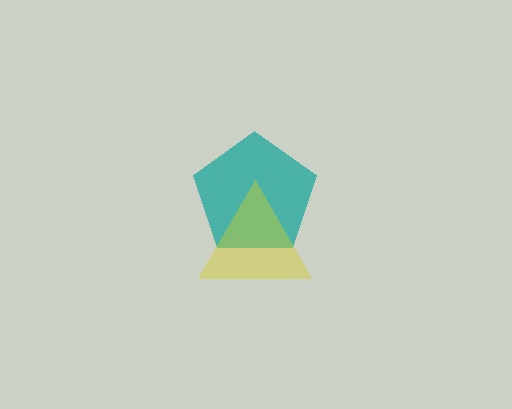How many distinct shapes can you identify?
There are 2 distinct shapes: a teal pentagon, a yellow triangle.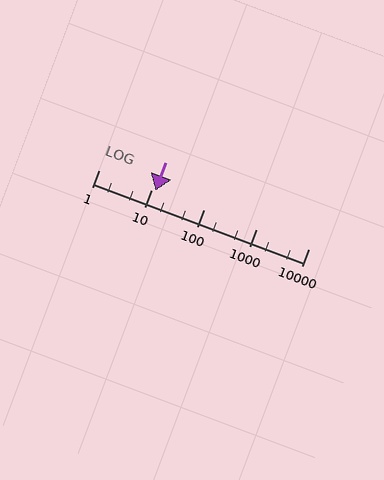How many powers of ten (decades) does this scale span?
The scale spans 4 decades, from 1 to 10000.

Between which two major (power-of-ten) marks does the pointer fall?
The pointer is between 10 and 100.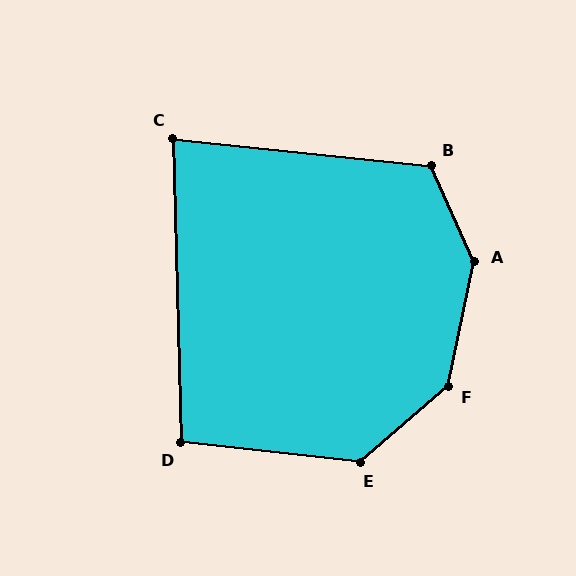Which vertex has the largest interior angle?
A, at approximately 144 degrees.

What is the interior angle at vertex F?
Approximately 142 degrees (obtuse).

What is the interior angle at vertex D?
Approximately 98 degrees (obtuse).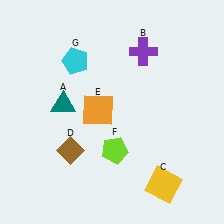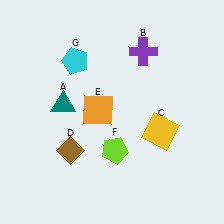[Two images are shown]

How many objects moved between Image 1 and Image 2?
1 object moved between the two images.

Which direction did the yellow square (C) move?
The yellow square (C) moved up.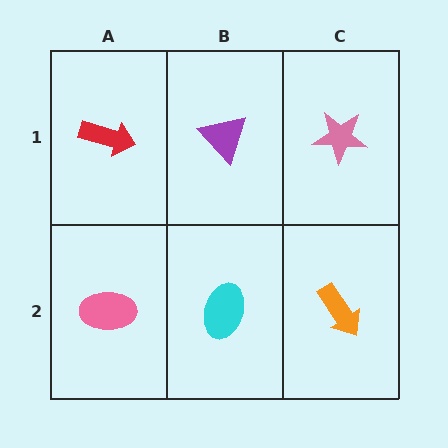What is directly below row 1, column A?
A pink ellipse.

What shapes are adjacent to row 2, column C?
A pink star (row 1, column C), a cyan ellipse (row 2, column B).